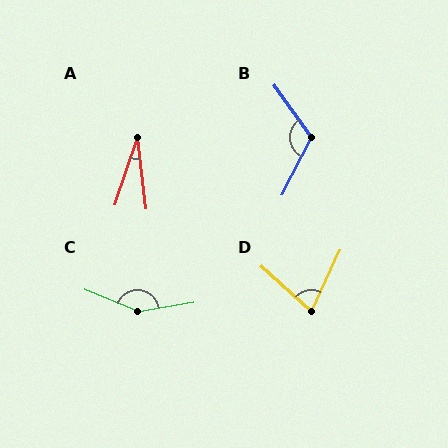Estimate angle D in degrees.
Approximately 74 degrees.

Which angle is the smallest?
A, at approximately 25 degrees.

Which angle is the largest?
C, at approximately 149 degrees.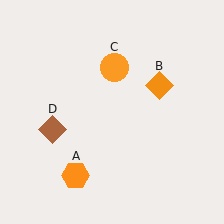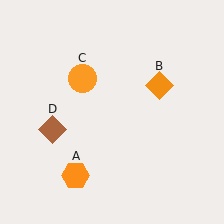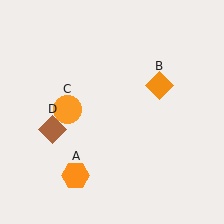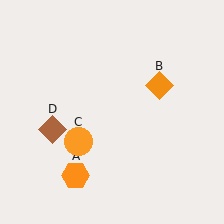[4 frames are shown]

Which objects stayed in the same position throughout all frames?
Orange hexagon (object A) and orange diamond (object B) and brown diamond (object D) remained stationary.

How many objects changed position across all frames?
1 object changed position: orange circle (object C).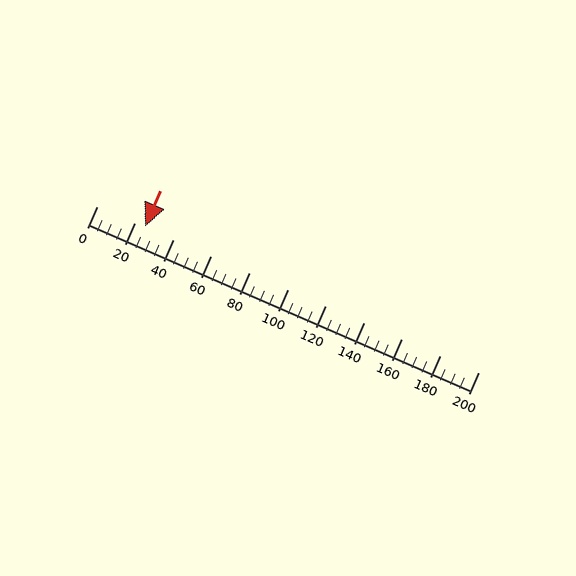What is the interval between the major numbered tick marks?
The major tick marks are spaced 20 units apart.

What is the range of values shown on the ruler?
The ruler shows values from 0 to 200.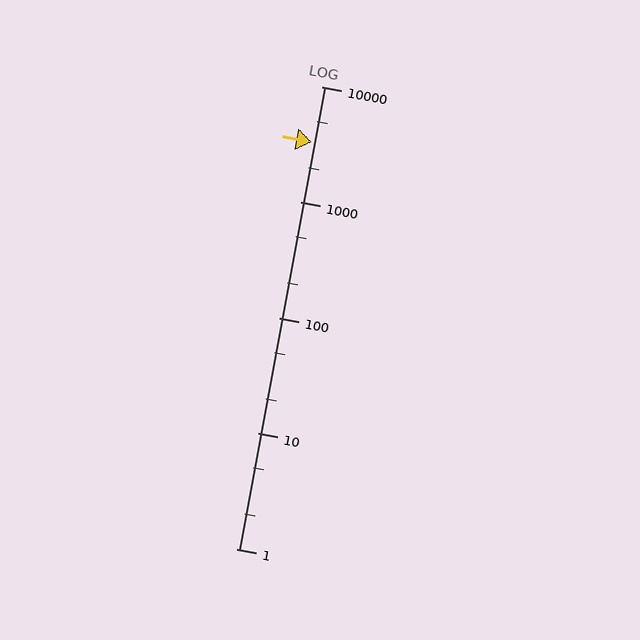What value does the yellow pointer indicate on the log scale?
The pointer indicates approximately 3300.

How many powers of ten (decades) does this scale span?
The scale spans 4 decades, from 1 to 10000.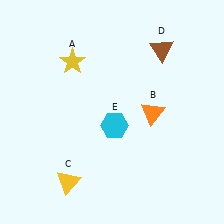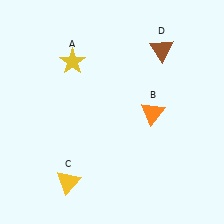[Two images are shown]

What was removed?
The cyan hexagon (E) was removed in Image 2.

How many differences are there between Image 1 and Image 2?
There is 1 difference between the two images.